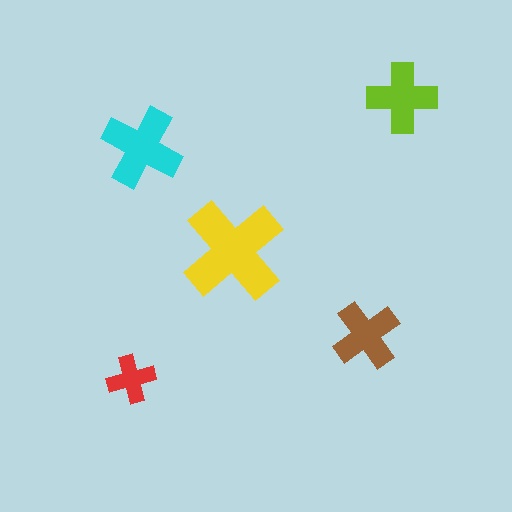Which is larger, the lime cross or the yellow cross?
The yellow one.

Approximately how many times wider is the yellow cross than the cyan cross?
About 1.5 times wider.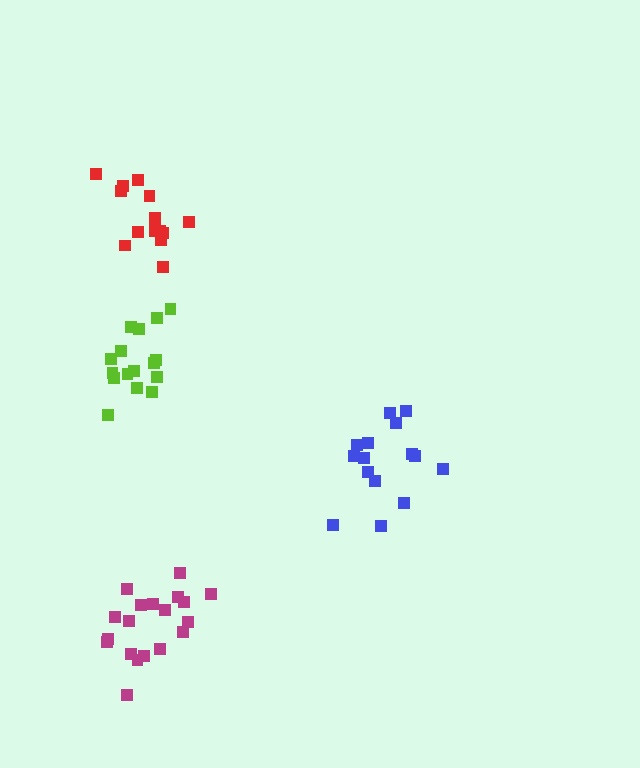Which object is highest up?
The red cluster is topmost.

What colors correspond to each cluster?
The clusters are colored: magenta, lime, blue, red.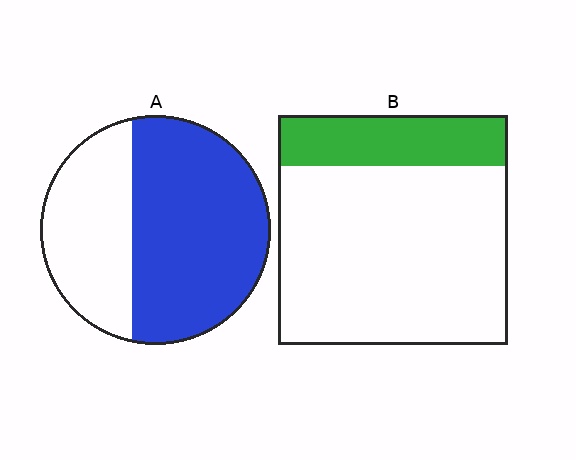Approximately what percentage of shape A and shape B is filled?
A is approximately 65% and B is approximately 20%.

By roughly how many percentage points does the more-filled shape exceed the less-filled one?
By roughly 40 percentage points (A over B).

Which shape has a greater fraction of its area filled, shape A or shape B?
Shape A.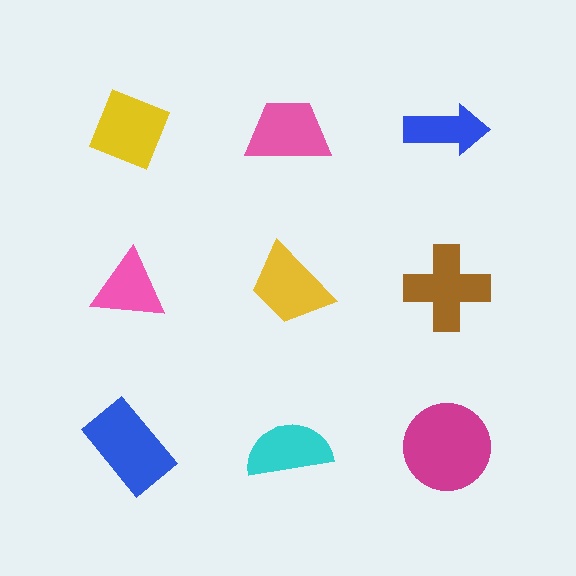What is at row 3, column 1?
A blue rectangle.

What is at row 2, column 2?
A yellow trapezoid.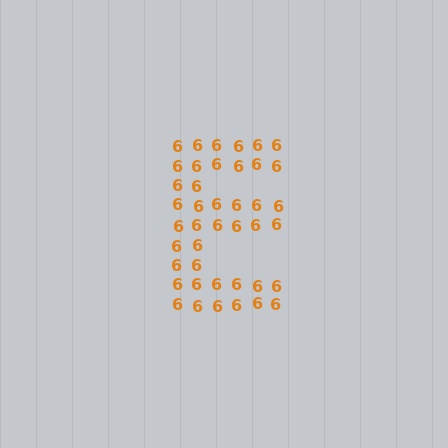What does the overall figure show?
The overall figure shows the letter E.